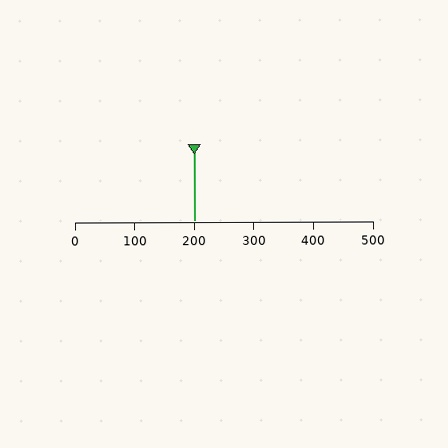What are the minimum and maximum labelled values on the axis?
The axis runs from 0 to 500.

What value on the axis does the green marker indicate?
The marker indicates approximately 200.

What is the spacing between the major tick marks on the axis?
The major ticks are spaced 100 apart.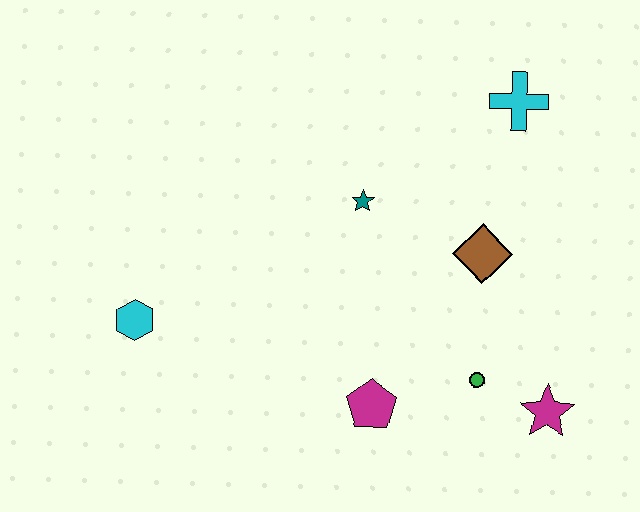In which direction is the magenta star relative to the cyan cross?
The magenta star is below the cyan cross.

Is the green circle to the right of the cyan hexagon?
Yes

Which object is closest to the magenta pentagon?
The green circle is closest to the magenta pentagon.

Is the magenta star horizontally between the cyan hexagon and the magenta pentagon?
No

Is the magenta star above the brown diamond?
No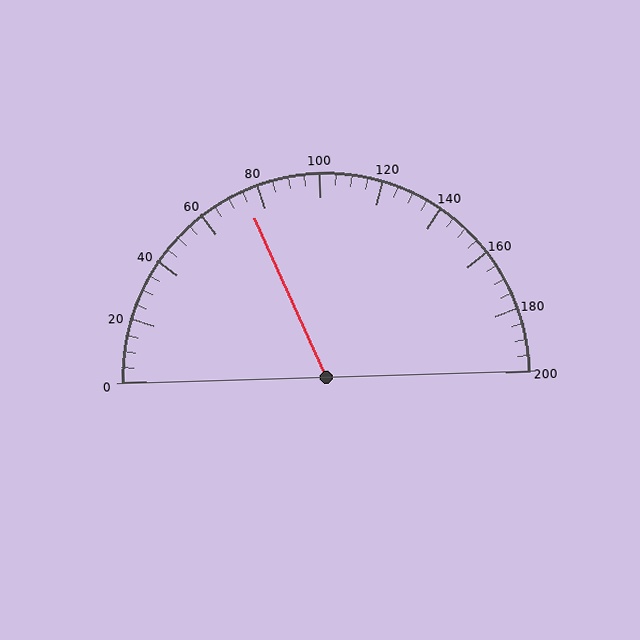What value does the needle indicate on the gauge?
The needle indicates approximately 75.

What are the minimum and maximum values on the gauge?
The gauge ranges from 0 to 200.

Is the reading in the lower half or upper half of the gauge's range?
The reading is in the lower half of the range (0 to 200).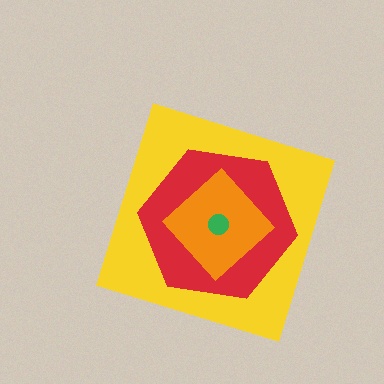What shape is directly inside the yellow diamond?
The red hexagon.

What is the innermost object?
The green circle.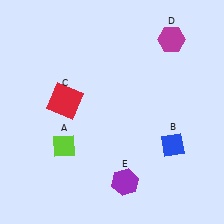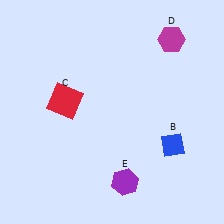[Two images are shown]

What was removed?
The lime diamond (A) was removed in Image 2.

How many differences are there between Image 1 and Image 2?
There is 1 difference between the two images.